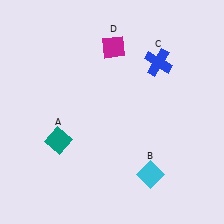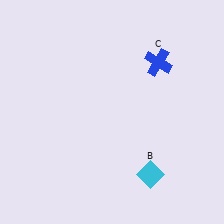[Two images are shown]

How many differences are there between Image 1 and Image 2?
There are 2 differences between the two images.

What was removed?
The magenta diamond (D), the teal diamond (A) were removed in Image 2.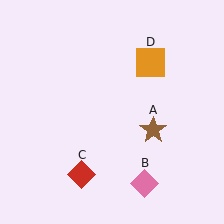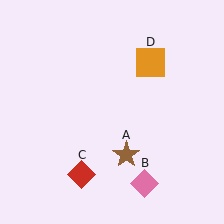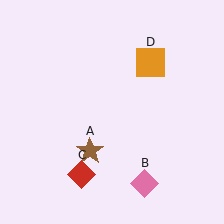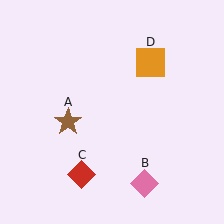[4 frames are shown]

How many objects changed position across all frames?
1 object changed position: brown star (object A).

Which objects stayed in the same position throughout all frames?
Pink diamond (object B) and red diamond (object C) and orange square (object D) remained stationary.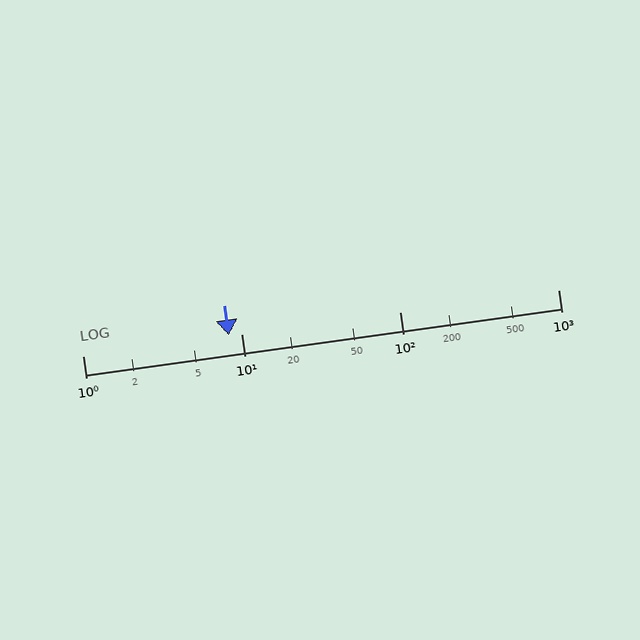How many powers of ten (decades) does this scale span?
The scale spans 3 decades, from 1 to 1000.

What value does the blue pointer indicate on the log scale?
The pointer indicates approximately 8.4.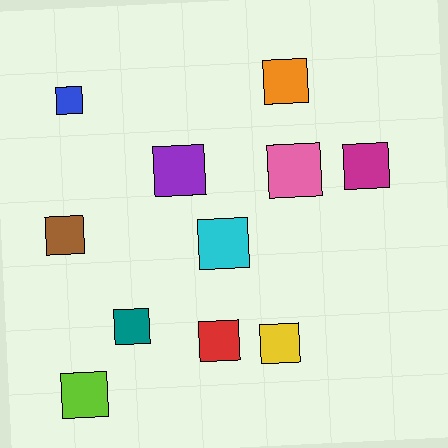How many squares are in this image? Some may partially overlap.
There are 11 squares.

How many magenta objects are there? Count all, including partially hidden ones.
There is 1 magenta object.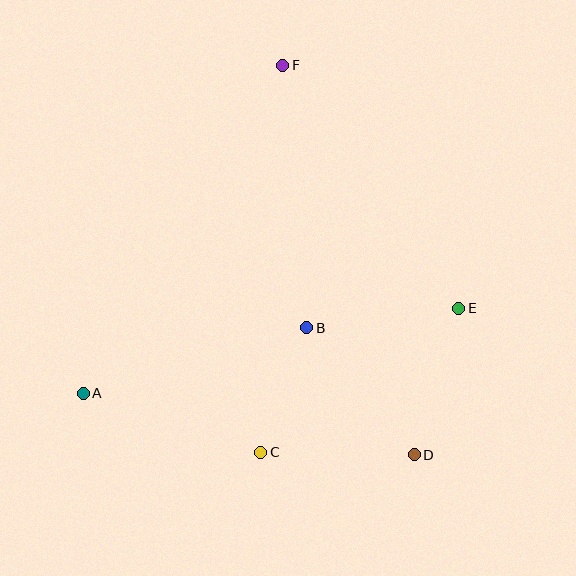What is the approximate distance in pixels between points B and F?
The distance between B and F is approximately 264 pixels.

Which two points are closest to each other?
Points B and C are closest to each other.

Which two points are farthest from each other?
Points D and F are farthest from each other.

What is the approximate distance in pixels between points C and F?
The distance between C and F is approximately 388 pixels.